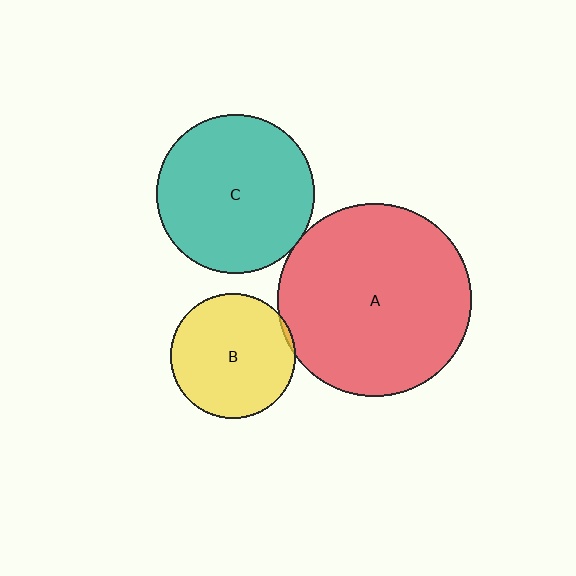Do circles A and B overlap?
Yes.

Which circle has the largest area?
Circle A (red).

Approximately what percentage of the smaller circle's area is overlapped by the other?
Approximately 5%.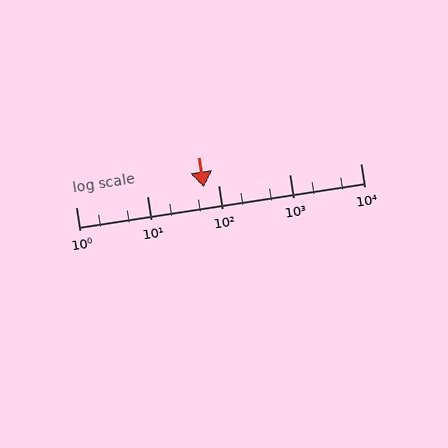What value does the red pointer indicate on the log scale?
The pointer indicates approximately 63.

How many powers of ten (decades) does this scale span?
The scale spans 4 decades, from 1 to 10000.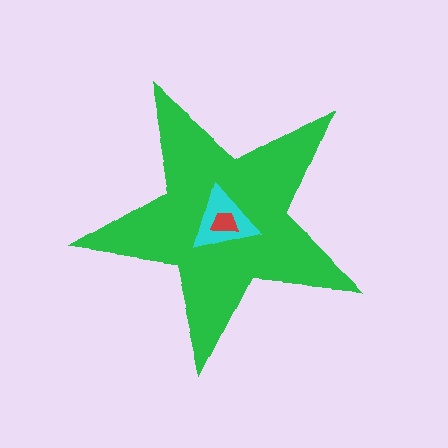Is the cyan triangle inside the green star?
Yes.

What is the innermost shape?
The red trapezoid.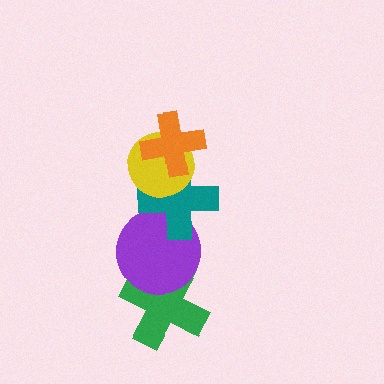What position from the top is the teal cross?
The teal cross is 3rd from the top.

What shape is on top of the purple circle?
The teal cross is on top of the purple circle.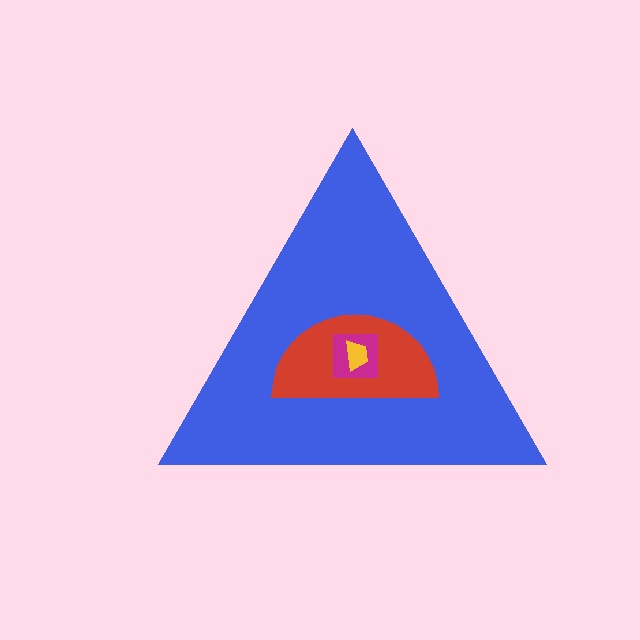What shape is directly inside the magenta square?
The yellow trapezoid.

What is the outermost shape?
The blue triangle.